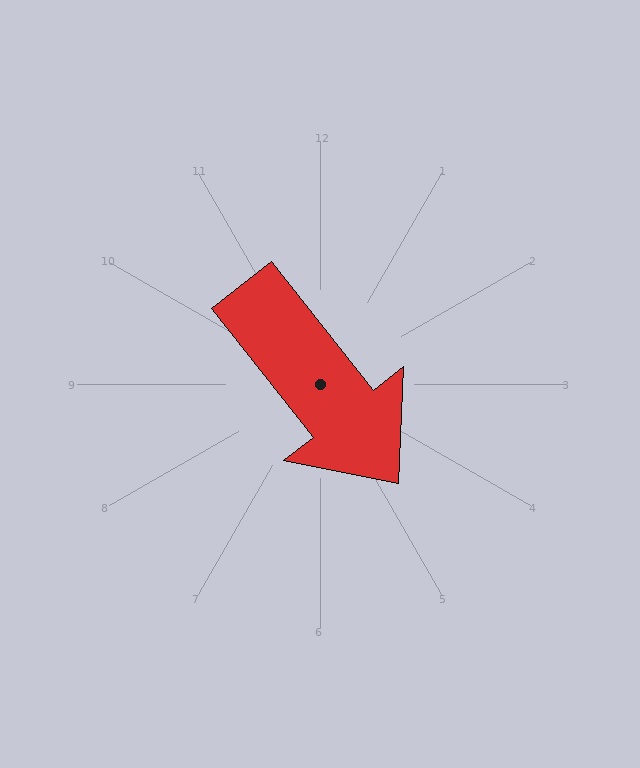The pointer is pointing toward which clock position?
Roughly 5 o'clock.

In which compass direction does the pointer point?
Southeast.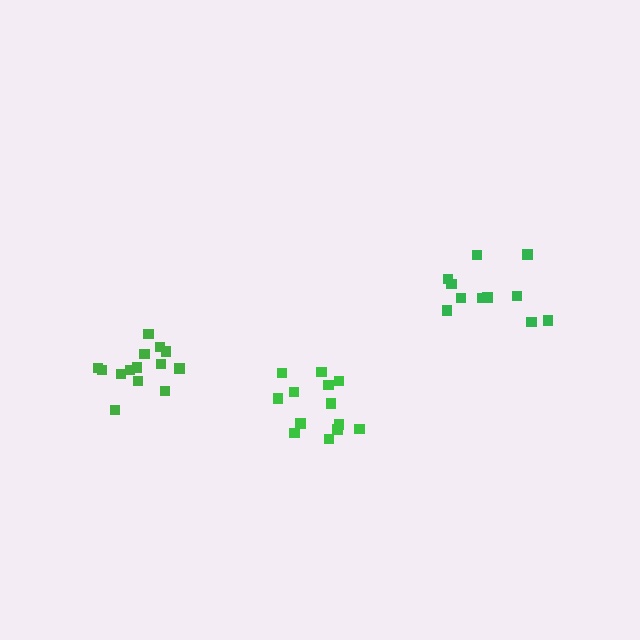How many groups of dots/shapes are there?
There are 3 groups.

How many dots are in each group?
Group 1: 13 dots, Group 2: 14 dots, Group 3: 11 dots (38 total).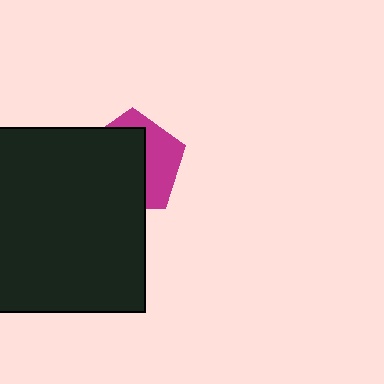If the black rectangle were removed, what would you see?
You would see the complete magenta pentagon.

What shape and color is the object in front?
The object in front is a black rectangle.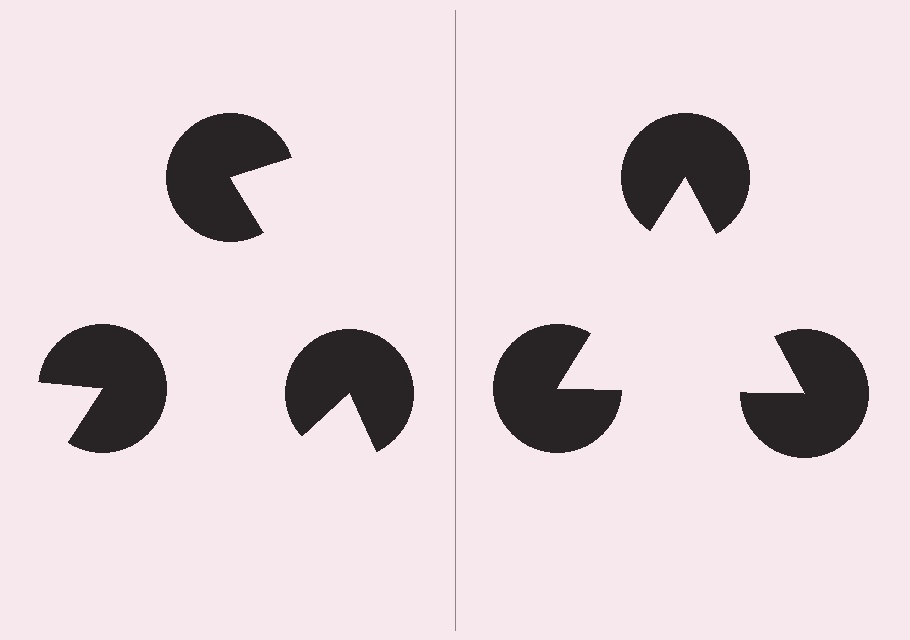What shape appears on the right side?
An illusory triangle.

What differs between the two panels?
The pac-man discs are positioned identically on both sides; only the wedge orientations differ. On the right they align to a triangle; on the left they are misaligned.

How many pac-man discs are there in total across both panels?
6 — 3 on each side.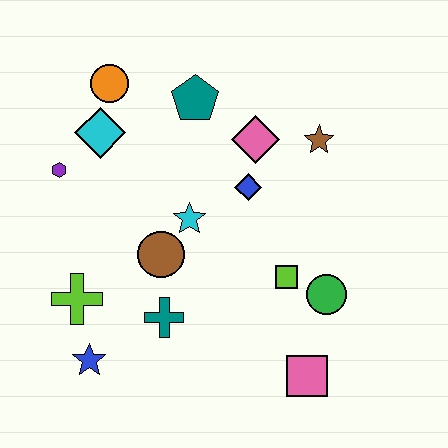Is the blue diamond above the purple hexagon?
No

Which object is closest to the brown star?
The pink diamond is closest to the brown star.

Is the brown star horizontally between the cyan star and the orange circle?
No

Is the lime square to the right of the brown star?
No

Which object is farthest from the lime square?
The orange circle is farthest from the lime square.